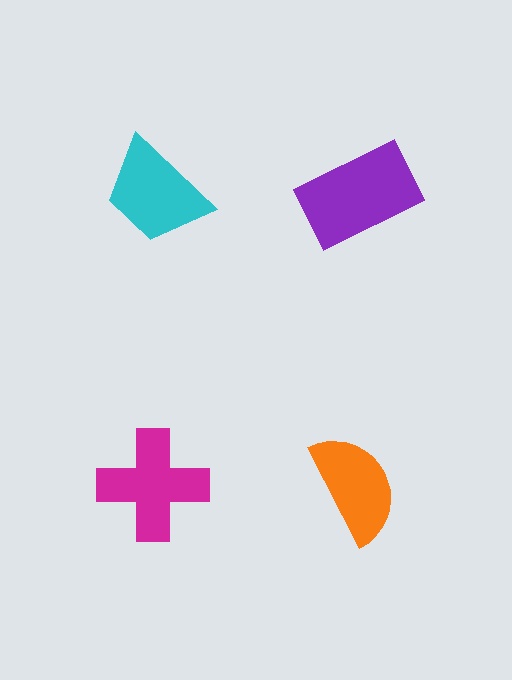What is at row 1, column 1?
A cyan trapezoid.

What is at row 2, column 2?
An orange semicircle.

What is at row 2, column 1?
A magenta cross.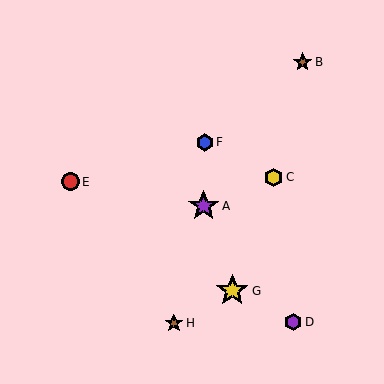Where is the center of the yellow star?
The center of the yellow star is at (232, 291).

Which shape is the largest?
The yellow star (labeled G) is the largest.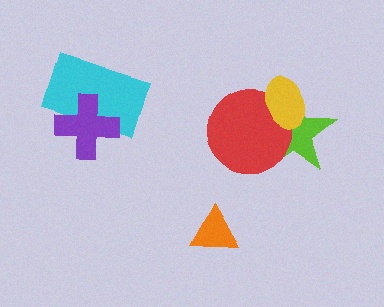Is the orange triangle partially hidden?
No, no other shape covers it.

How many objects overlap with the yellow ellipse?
2 objects overlap with the yellow ellipse.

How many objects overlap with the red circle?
2 objects overlap with the red circle.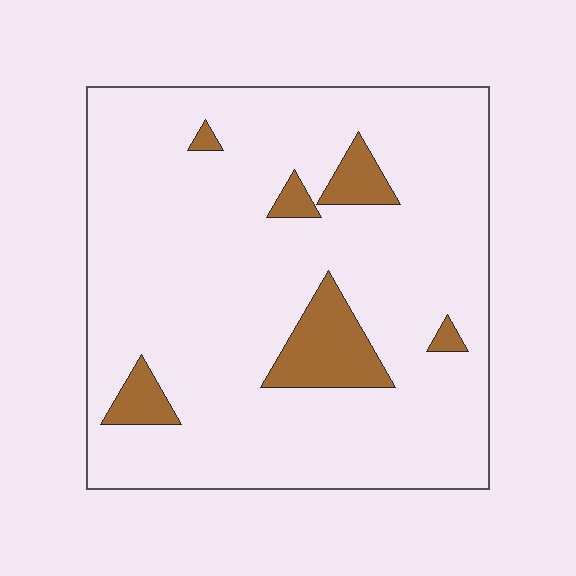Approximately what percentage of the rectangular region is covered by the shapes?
Approximately 10%.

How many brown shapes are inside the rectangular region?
6.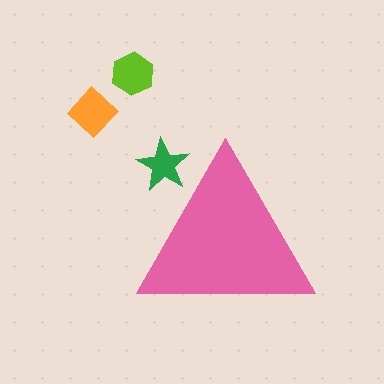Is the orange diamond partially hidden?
No, the orange diamond is fully visible.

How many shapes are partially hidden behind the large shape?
1 shape is partially hidden.